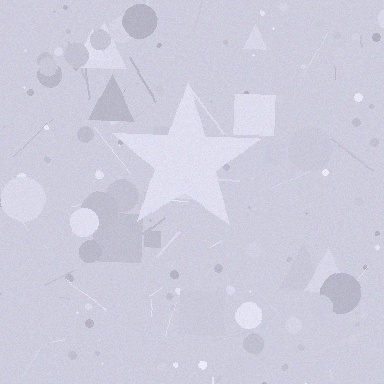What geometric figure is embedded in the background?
A star is embedded in the background.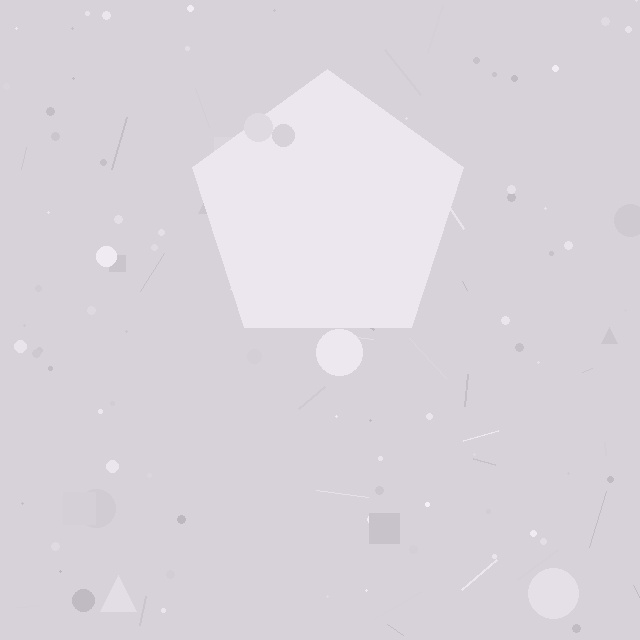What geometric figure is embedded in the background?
A pentagon is embedded in the background.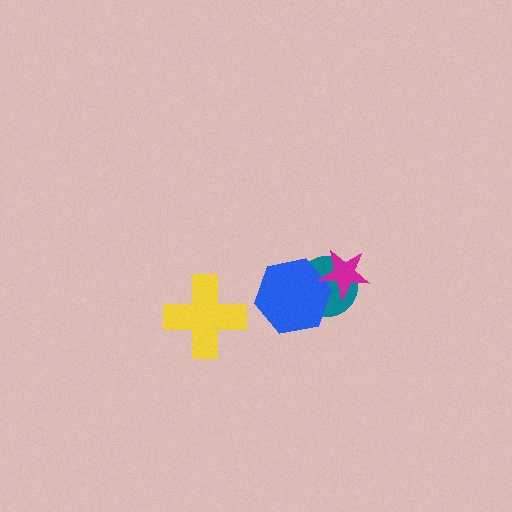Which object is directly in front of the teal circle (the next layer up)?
The blue hexagon is directly in front of the teal circle.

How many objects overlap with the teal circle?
2 objects overlap with the teal circle.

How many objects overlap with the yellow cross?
0 objects overlap with the yellow cross.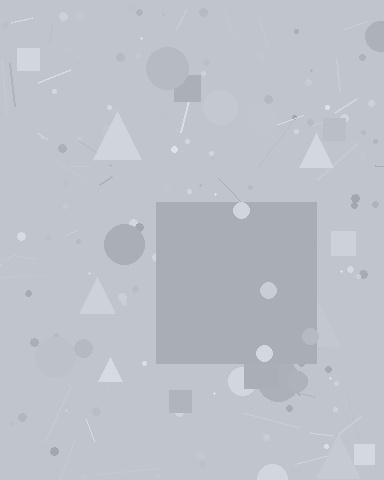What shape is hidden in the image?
A square is hidden in the image.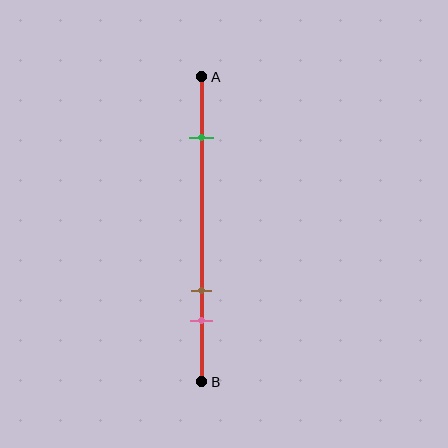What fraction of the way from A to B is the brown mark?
The brown mark is approximately 70% (0.7) of the way from A to B.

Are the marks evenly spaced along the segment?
No, the marks are not evenly spaced.